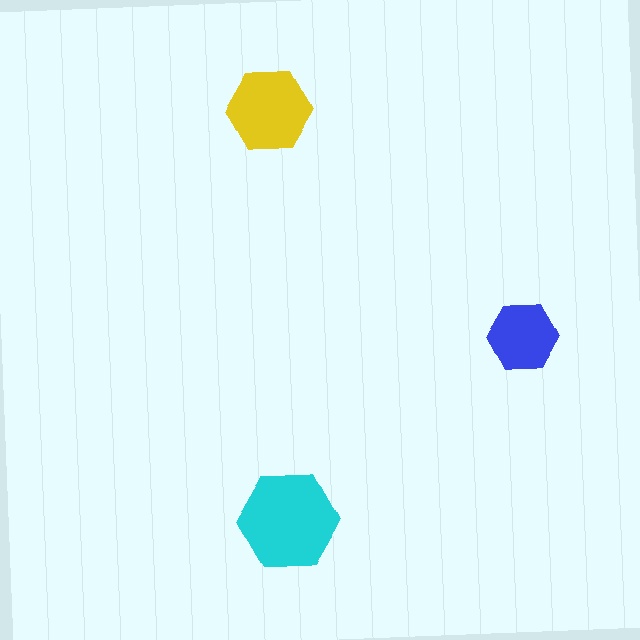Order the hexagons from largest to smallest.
the cyan one, the yellow one, the blue one.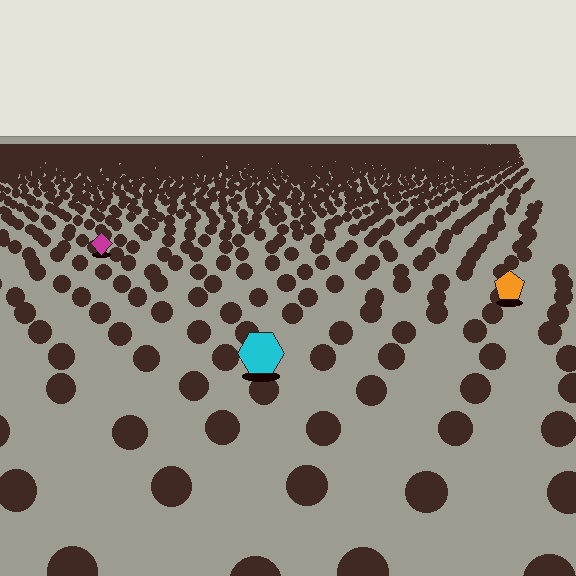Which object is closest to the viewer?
The cyan hexagon is closest. The texture marks near it are larger and more spread out.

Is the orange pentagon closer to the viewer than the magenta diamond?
Yes. The orange pentagon is closer — you can tell from the texture gradient: the ground texture is coarser near it.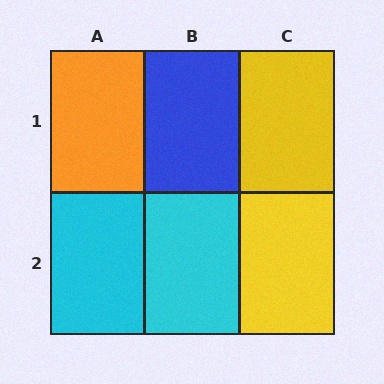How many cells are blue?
1 cell is blue.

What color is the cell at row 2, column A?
Cyan.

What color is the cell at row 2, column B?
Cyan.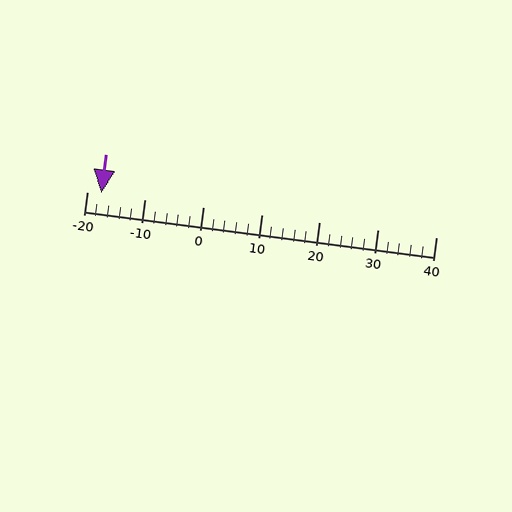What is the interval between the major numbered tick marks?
The major tick marks are spaced 10 units apart.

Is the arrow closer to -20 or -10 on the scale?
The arrow is closer to -20.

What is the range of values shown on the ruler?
The ruler shows values from -20 to 40.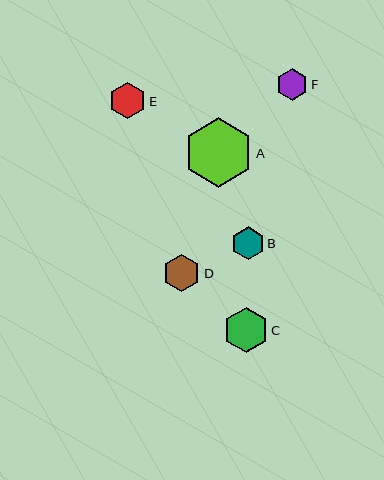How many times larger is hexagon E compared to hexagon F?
Hexagon E is approximately 1.2 times the size of hexagon F.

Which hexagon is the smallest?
Hexagon F is the smallest with a size of approximately 32 pixels.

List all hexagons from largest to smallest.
From largest to smallest: A, C, D, E, B, F.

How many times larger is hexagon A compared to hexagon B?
Hexagon A is approximately 2.1 times the size of hexagon B.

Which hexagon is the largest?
Hexagon A is the largest with a size of approximately 69 pixels.